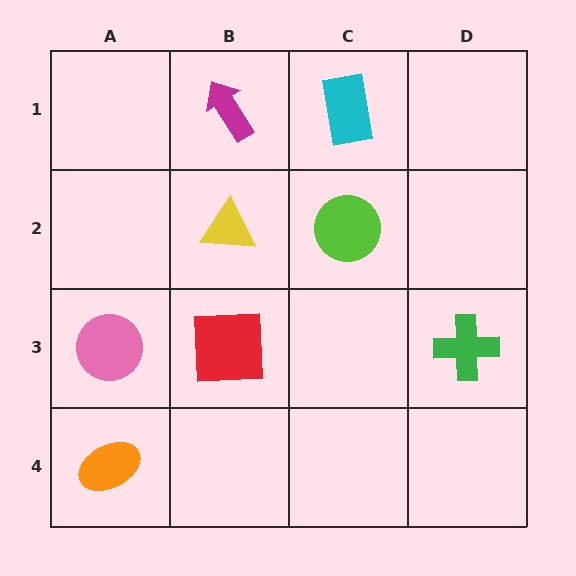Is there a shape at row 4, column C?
No, that cell is empty.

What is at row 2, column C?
A lime circle.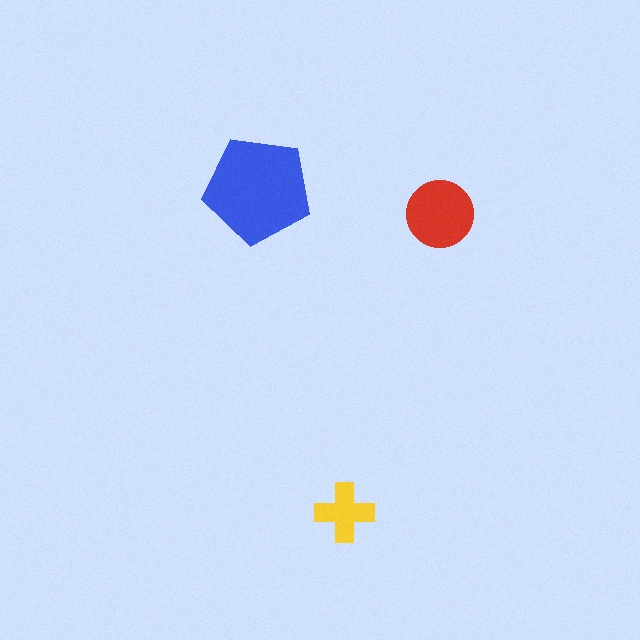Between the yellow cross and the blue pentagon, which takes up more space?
The blue pentagon.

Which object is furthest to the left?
The blue pentagon is leftmost.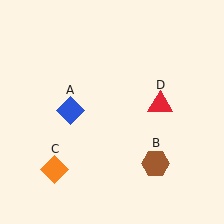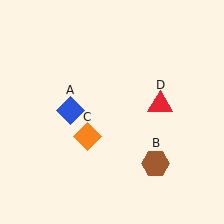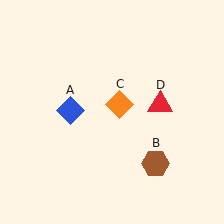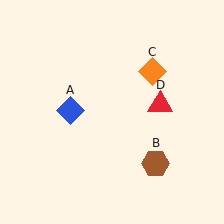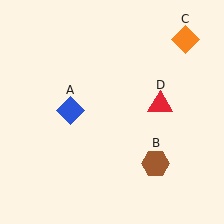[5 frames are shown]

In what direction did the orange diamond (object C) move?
The orange diamond (object C) moved up and to the right.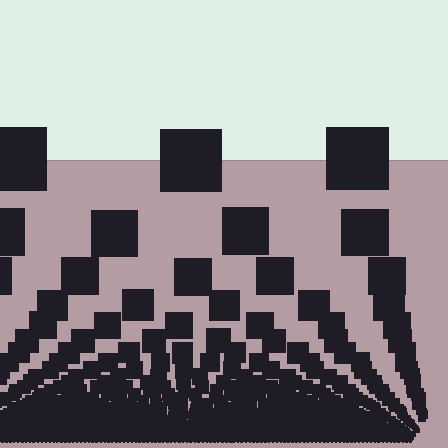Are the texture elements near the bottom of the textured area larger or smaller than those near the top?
Smaller. The gradient is inverted — elements near the bottom are smaller and denser.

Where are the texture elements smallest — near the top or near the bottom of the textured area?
Near the bottom.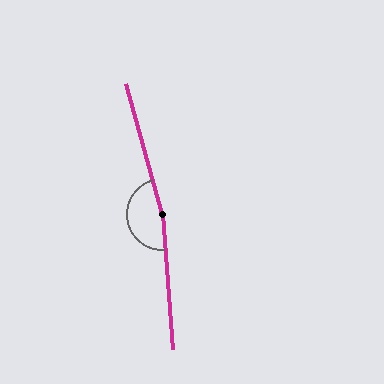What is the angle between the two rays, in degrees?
Approximately 169 degrees.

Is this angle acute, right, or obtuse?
It is obtuse.